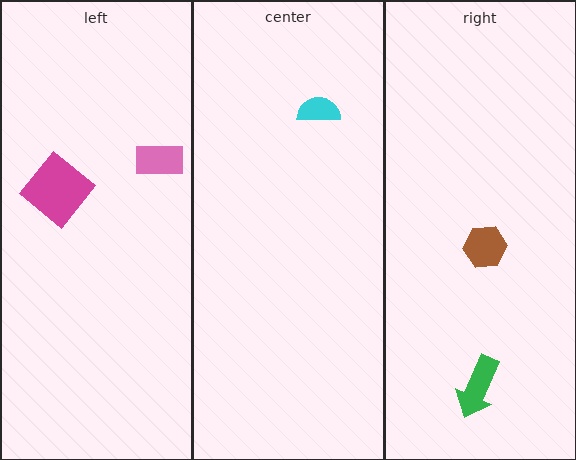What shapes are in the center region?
The cyan semicircle.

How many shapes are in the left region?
2.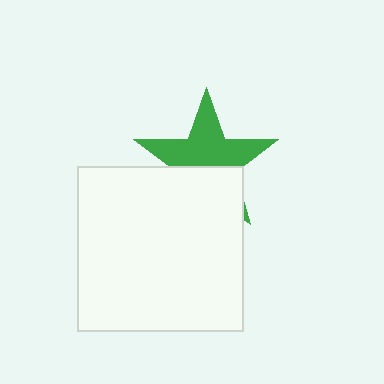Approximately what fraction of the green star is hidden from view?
Roughly 42% of the green star is hidden behind the white square.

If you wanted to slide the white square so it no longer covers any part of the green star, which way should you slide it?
Slide it down — that is the most direct way to separate the two shapes.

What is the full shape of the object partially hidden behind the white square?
The partially hidden object is a green star.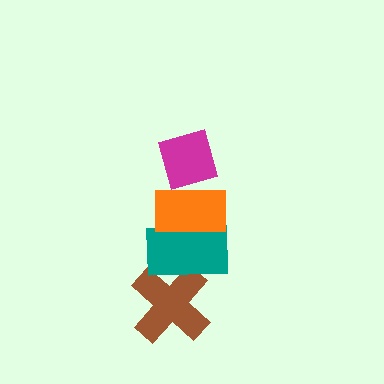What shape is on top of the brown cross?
The teal rectangle is on top of the brown cross.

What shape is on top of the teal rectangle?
The orange rectangle is on top of the teal rectangle.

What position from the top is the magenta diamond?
The magenta diamond is 1st from the top.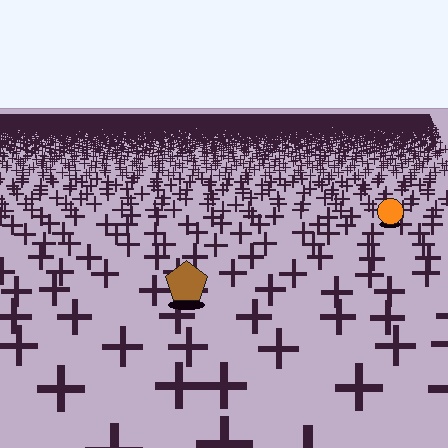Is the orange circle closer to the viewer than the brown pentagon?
No. The brown pentagon is closer — you can tell from the texture gradient: the ground texture is coarser near it.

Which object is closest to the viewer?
The brown pentagon is closest. The texture marks near it are larger and more spread out.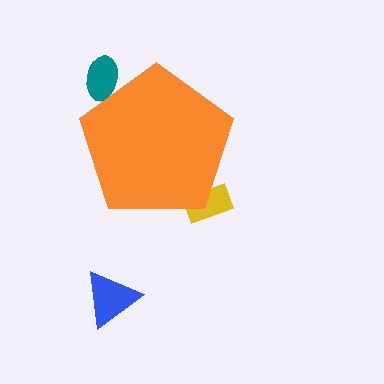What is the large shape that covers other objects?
An orange pentagon.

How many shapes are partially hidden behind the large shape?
2 shapes are partially hidden.